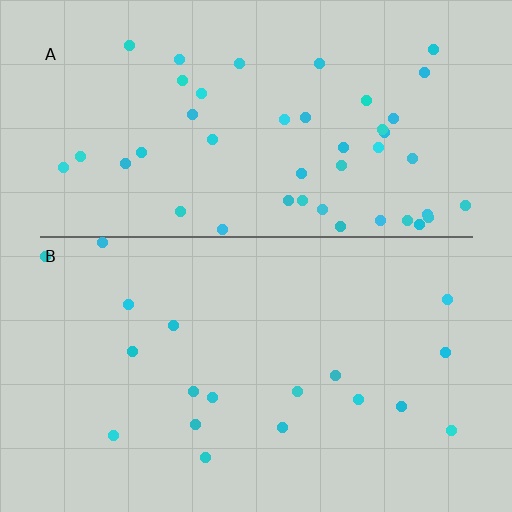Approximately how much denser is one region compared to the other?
Approximately 2.5× — region A over region B.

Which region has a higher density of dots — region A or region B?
A (the top).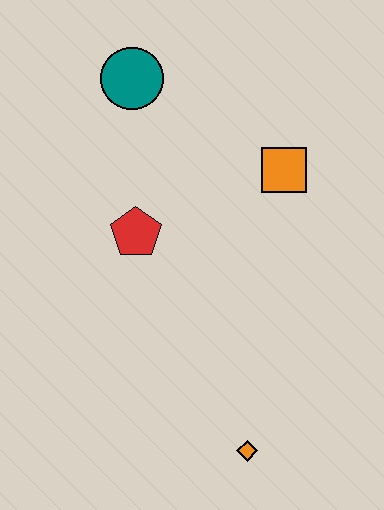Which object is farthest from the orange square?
The orange diamond is farthest from the orange square.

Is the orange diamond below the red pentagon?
Yes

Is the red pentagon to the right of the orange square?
No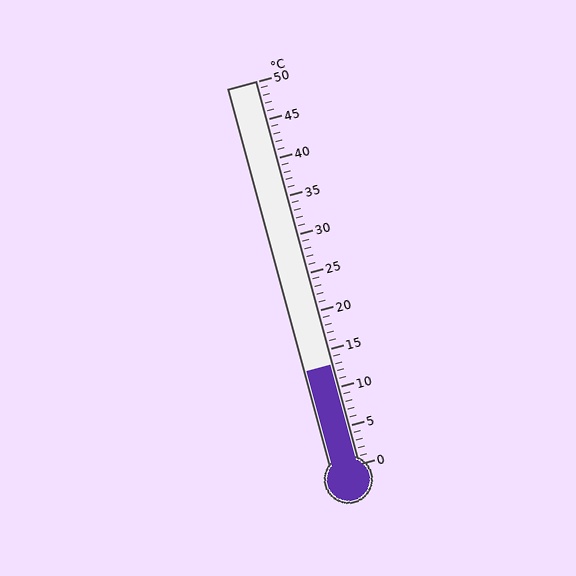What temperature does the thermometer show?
The thermometer shows approximately 13°C.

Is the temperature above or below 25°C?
The temperature is below 25°C.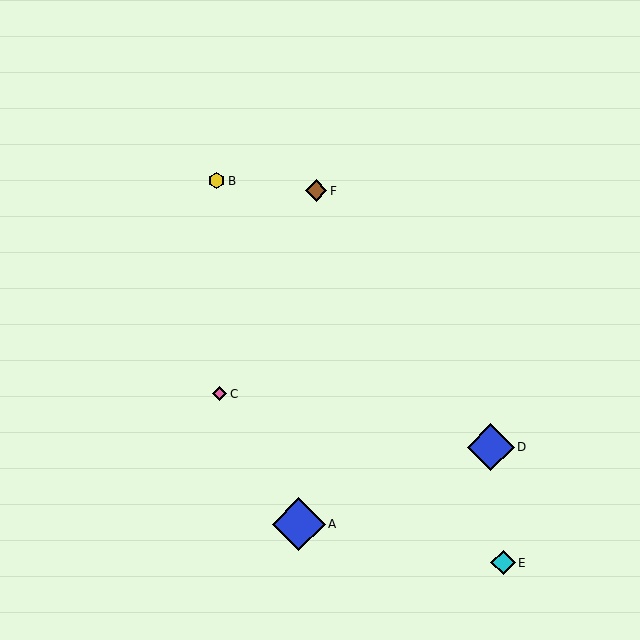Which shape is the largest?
The blue diamond (labeled A) is the largest.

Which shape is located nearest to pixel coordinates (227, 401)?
The pink diamond (labeled C) at (220, 394) is nearest to that location.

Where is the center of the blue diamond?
The center of the blue diamond is at (491, 447).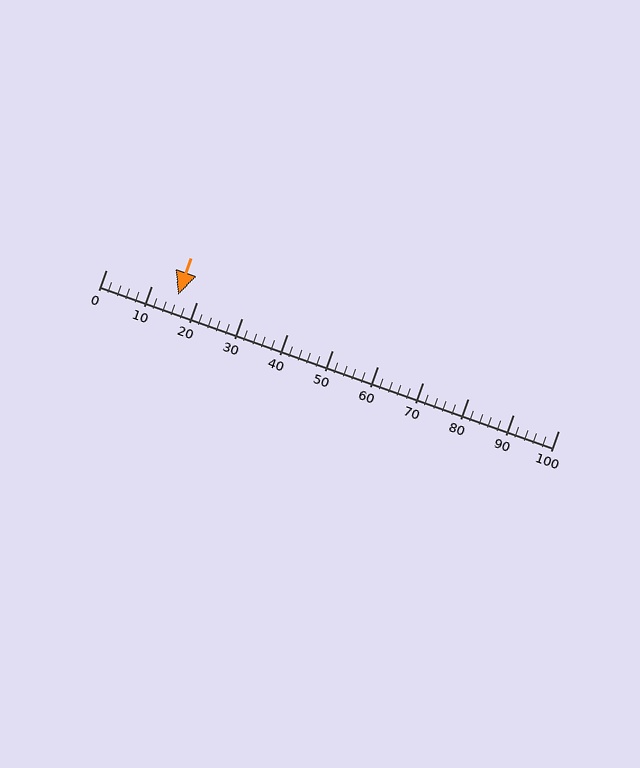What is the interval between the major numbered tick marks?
The major tick marks are spaced 10 units apart.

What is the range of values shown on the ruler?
The ruler shows values from 0 to 100.